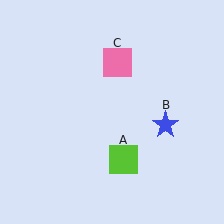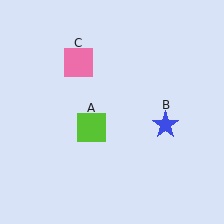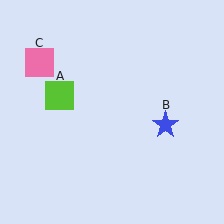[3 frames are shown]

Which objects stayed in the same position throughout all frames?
Blue star (object B) remained stationary.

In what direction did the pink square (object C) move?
The pink square (object C) moved left.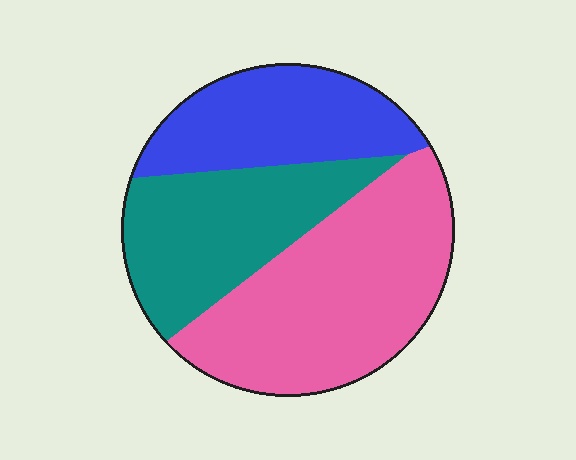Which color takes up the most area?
Pink, at roughly 45%.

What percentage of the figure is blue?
Blue covers 26% of the figure.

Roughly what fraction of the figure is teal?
Teal covers roughly 30% of the figure.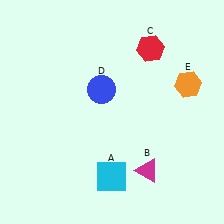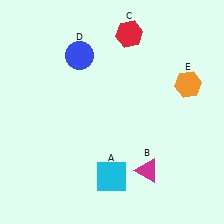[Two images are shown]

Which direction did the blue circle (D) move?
The blue circle (D) moved up.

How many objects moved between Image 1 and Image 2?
2 objects moved between the two images.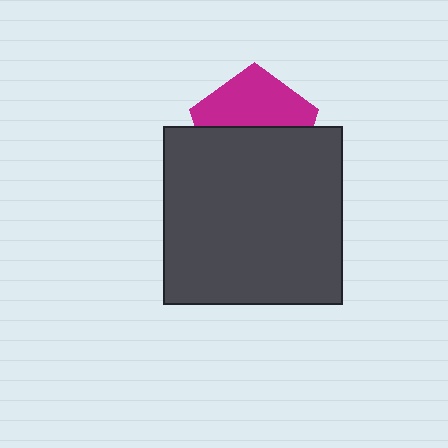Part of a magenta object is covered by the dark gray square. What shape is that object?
It is a pentagon.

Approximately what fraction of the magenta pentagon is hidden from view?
Roughly 54% of the magenta pentagon is hidden behind the dark gray square.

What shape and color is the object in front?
The object in front is a dark gray square.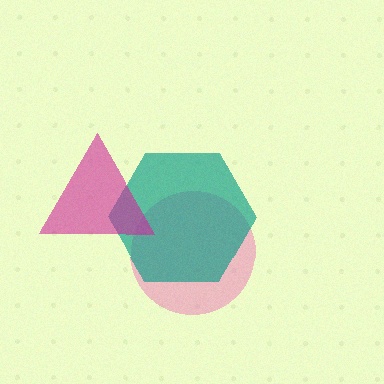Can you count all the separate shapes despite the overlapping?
Yes, there are 3 separate shapes.